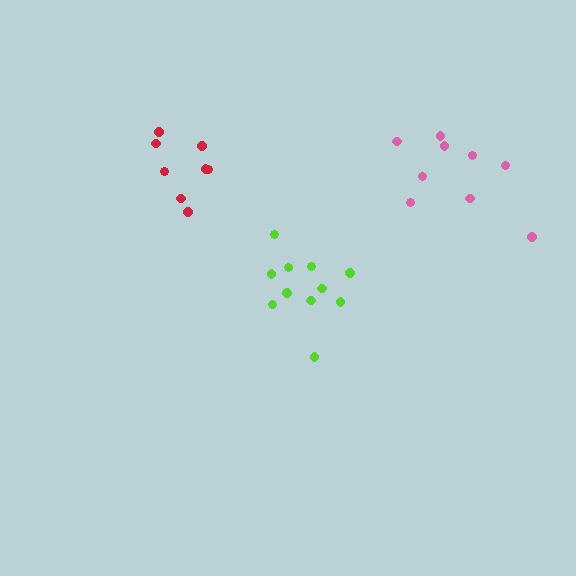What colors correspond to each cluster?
The clusters are colored: lime, pink, red.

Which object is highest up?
The pink cluster is topmost.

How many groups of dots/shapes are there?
There are 3 groups.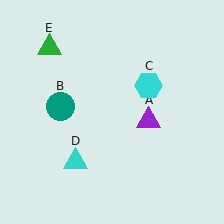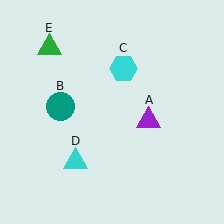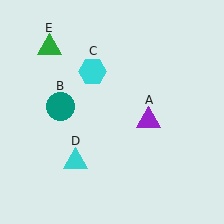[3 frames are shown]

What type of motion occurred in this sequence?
The cyan hexagon (object C) rotated counterclockwise around the center of the scene.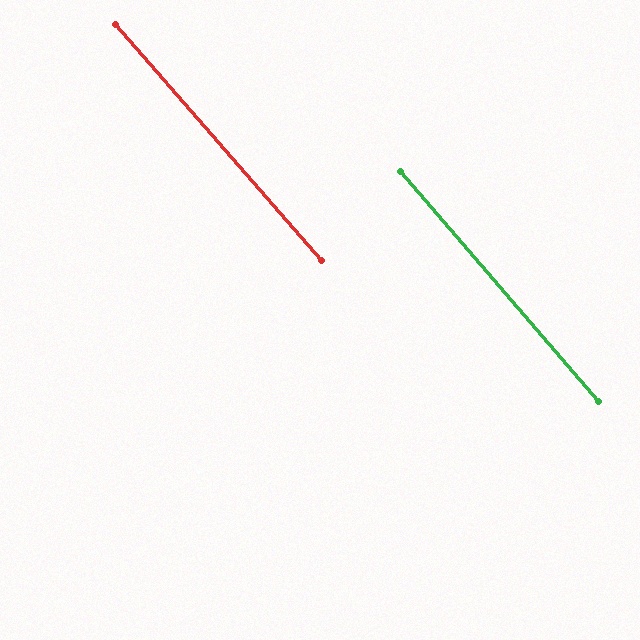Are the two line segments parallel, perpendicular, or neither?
Parallel — their directions differ by only 0.4°.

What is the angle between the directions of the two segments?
Approximately 0 degrees.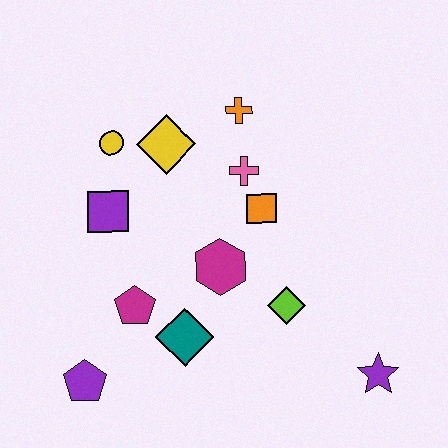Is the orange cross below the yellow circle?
No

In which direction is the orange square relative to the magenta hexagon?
The orange square is above the magenta hexagon.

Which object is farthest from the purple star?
The yellow circle is farthest from the purple star.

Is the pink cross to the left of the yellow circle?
No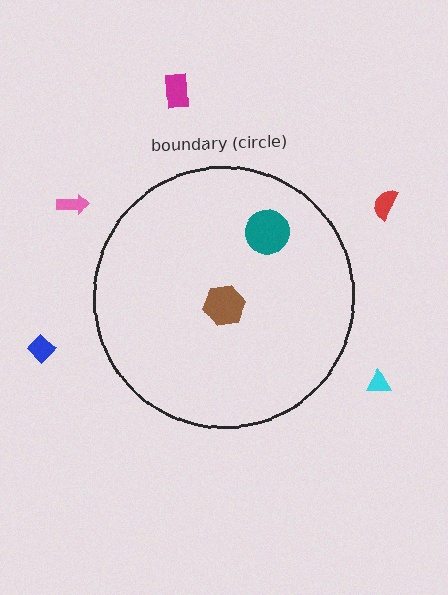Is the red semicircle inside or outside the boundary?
Outside.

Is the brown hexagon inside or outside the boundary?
Inside.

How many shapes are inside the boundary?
2 inside, 5 outside.